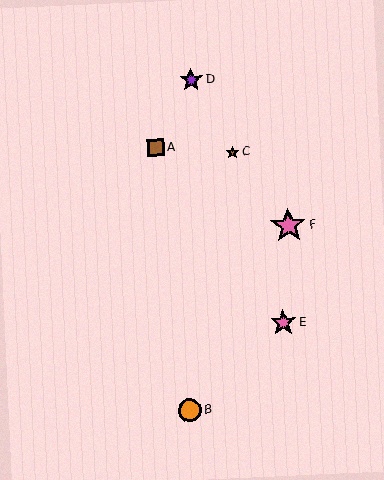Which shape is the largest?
The pink star (labeled F) is the largest.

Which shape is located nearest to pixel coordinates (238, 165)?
The brown star (labeled C) at (233, 152) is nearest to that location.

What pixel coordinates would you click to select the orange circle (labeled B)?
Click at (190, 411) to select the orange circle B.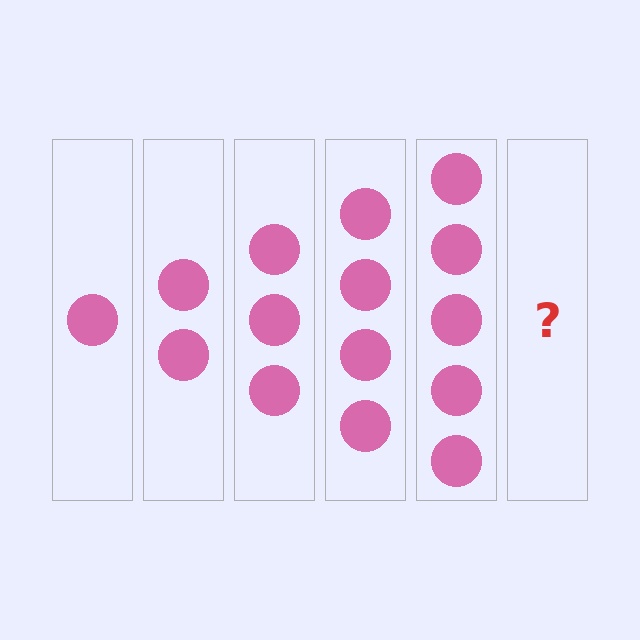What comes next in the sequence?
The next element should be 6 circles.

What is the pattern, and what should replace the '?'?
The pattern is that each step adds one more circle. The '?' should be 6 circles.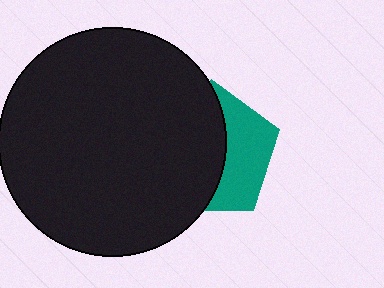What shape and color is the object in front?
The object in front is a black circle.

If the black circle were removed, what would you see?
You would see the complete teal pentagon.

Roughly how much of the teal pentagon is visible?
A small part of it is visible (roughly 40%).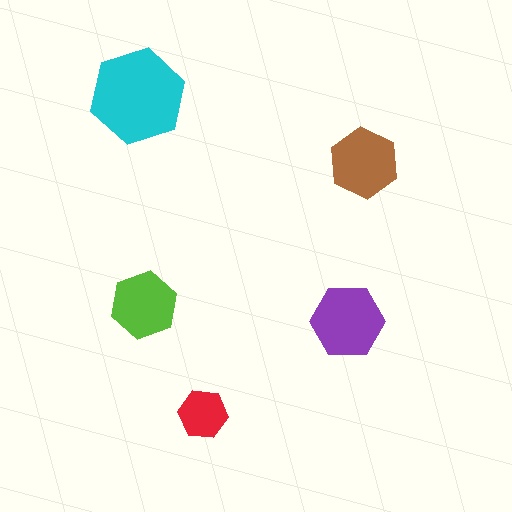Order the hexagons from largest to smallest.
the cyan one, the purple one, the brown one, the lime one, the red one.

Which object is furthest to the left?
The cyan hexagon is leftmost.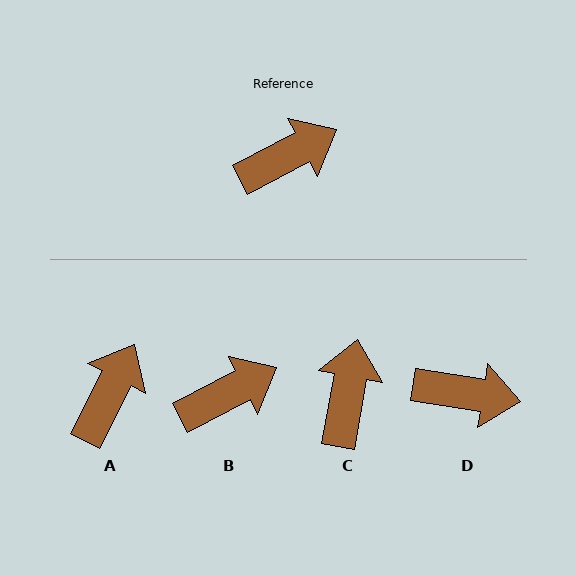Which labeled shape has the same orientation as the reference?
B.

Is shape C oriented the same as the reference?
No, it is off by about 53 degrees.